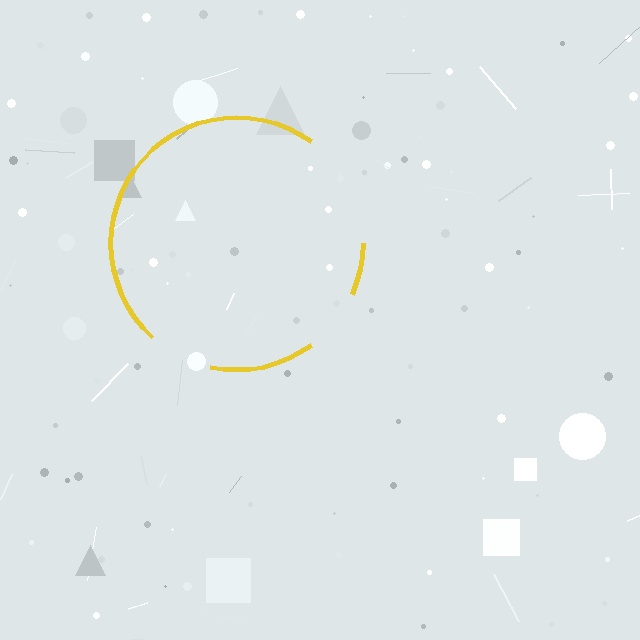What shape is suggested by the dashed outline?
The dashed outline suggests a circle.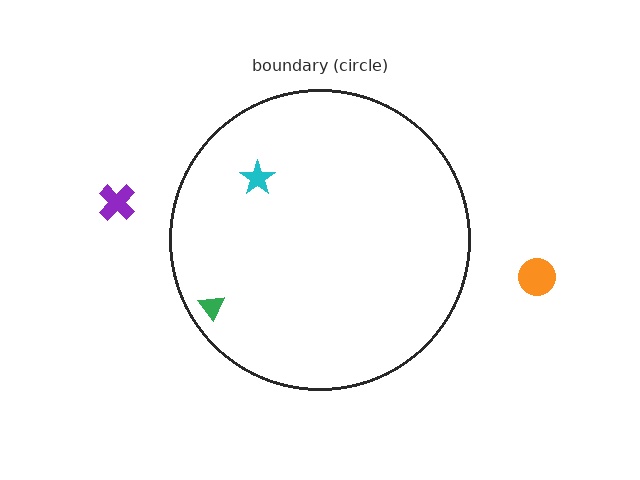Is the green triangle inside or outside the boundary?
Inside.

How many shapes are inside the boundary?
2 inside, 2 outside.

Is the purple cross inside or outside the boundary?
Outside.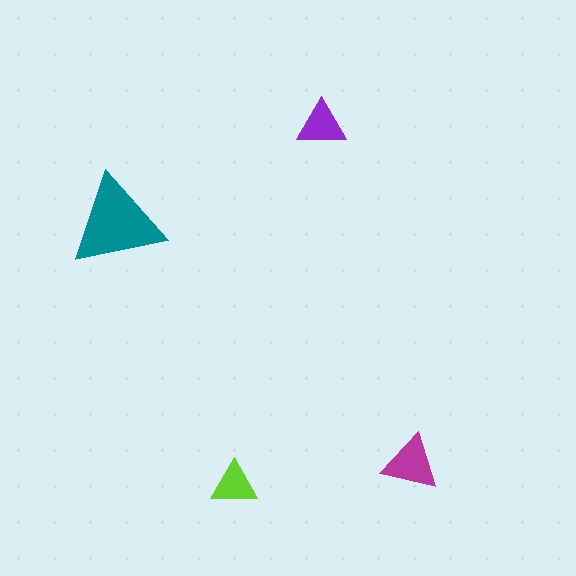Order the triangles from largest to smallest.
the teal one, the magenta one, the purple one, the lime one.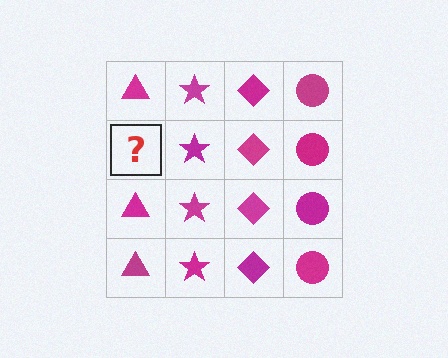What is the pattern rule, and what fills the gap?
The rule is that each column has a consistent shape. The gap should be filled with a magenta triangle.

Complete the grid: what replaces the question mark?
The question mark should be replaced with a magenta triangle.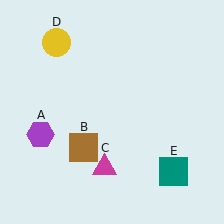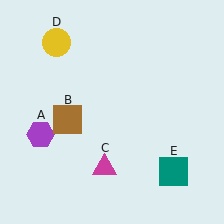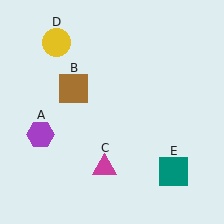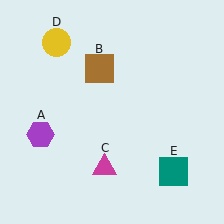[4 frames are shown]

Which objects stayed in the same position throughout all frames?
Purple hexagon (object A) and magenta triangle (object C) and yellow circle (object D) and teal square (object E) remained stationary.